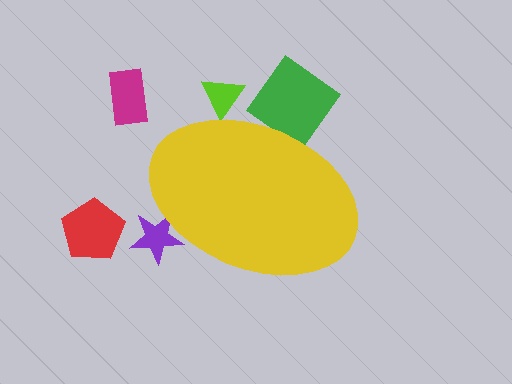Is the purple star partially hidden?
Yes, the purple star is partially hidden behind the yellow ellipse.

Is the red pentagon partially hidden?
No, the red pentagon is fully visible.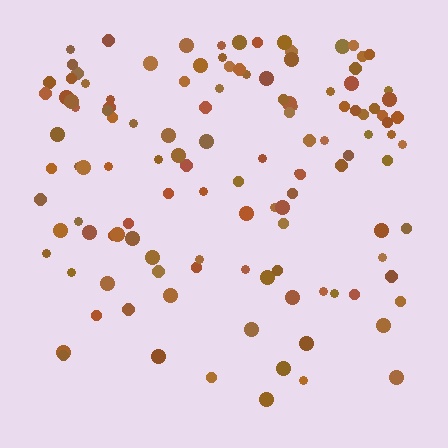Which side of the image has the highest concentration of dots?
The top.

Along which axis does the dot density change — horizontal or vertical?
Vertical.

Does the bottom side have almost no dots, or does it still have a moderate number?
Still a moderate number, just noticeably fewer than the top.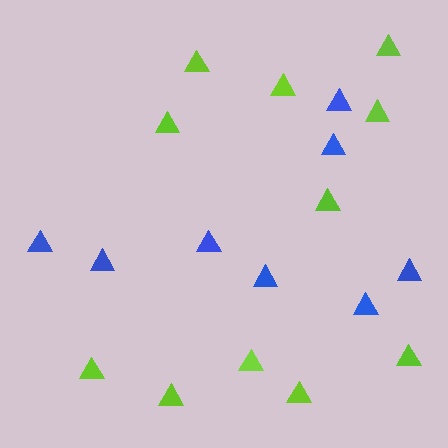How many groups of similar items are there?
There are 2 groups: one group of blue triangles (8) and one group of lime triangles (11).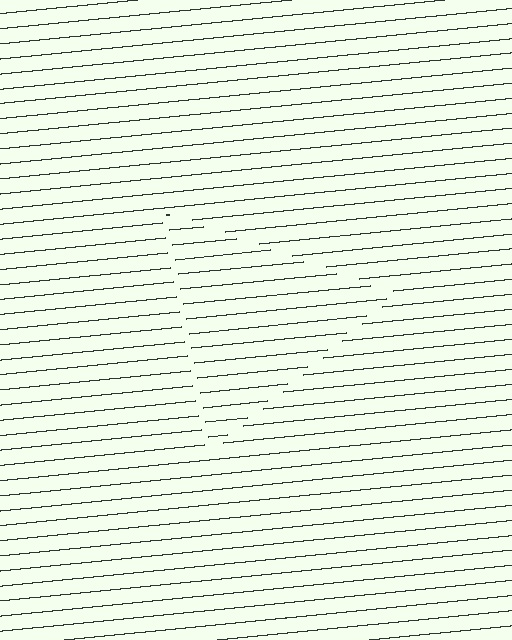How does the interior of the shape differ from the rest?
The interior of the shape contains the same grating, shifted by half a period — the contour is defined by the phase discontinuity where line-ends from the inner and outer gratings abut.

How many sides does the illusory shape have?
3 sides — the line-ends trace a triangle.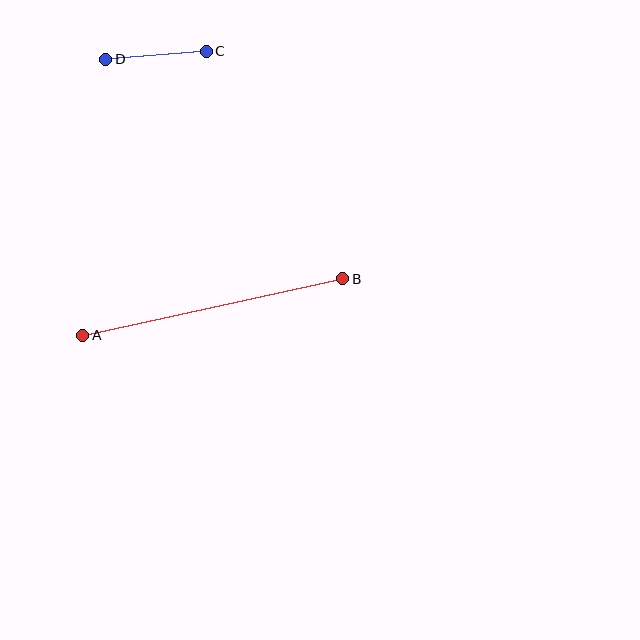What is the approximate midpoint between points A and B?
The midpoint is at approximately (213, 307) pixels.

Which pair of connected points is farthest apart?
Points A and B are farthest apart.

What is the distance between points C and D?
The distance is approximately 101 pixels.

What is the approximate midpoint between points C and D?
The midpoint is at approximately (156, 55) pixels.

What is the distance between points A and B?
The distance is approximately 266 pixels.